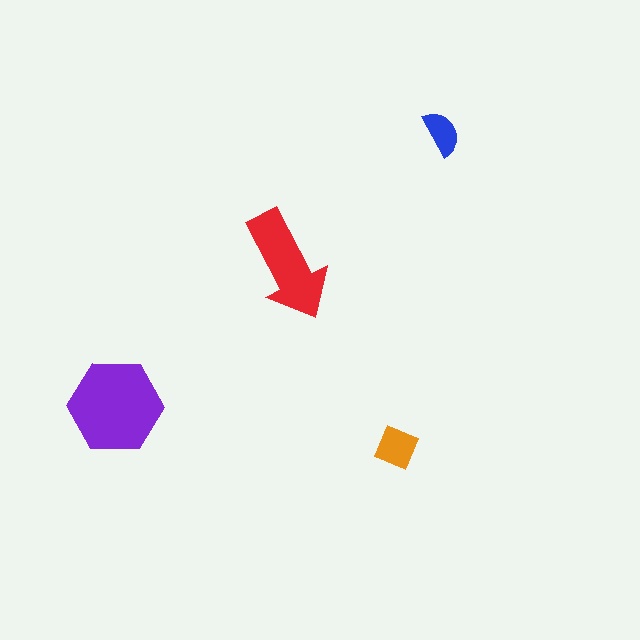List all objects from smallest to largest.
The blue semicircle, the orange square, the red arrow, the purple hexagon.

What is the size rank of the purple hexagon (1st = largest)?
1st.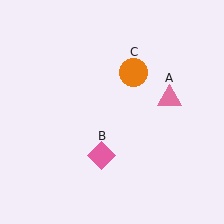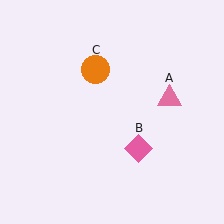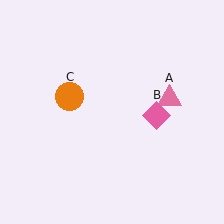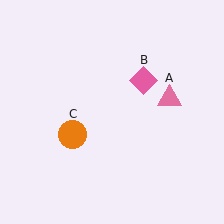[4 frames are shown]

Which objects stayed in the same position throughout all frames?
Pink triangle (object A) remained stationary.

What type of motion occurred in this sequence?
The pink diamond (object B), orange circle (object C) rotated counterclockwise around the center of the scene.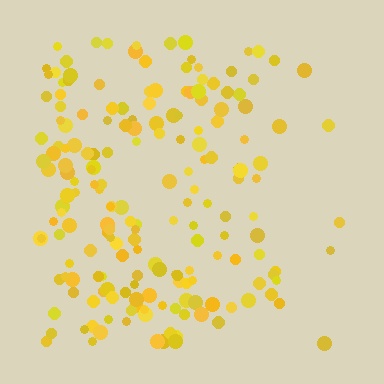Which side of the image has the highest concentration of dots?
The left.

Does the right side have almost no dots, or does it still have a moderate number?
Still a moderate number, just noticeably fewer than the left.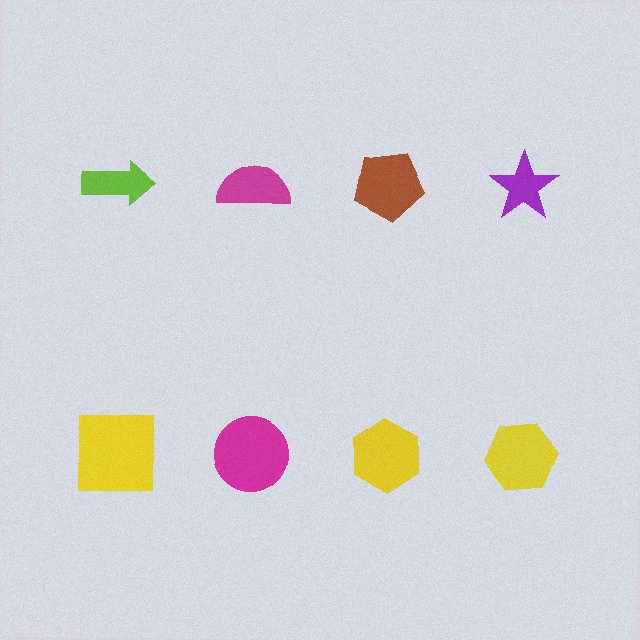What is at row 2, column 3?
A yellow hexagon.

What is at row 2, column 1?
A yellow square.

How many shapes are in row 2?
4 shapes.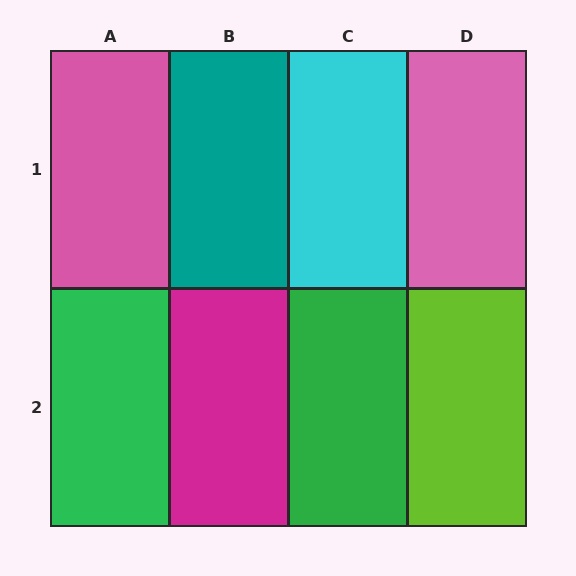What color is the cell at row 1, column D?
Pink.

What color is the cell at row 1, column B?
Teal.